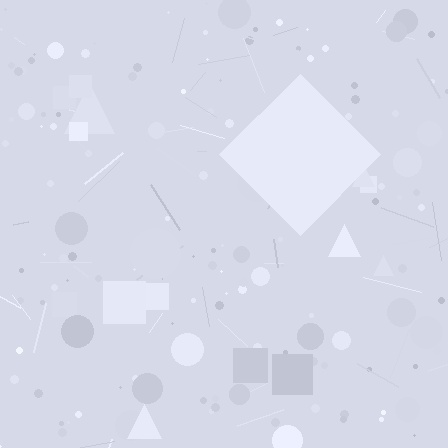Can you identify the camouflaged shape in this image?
The camouflaged shape is a diamond.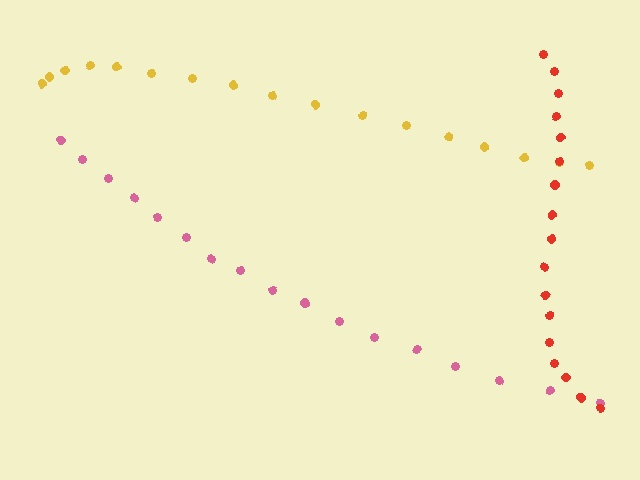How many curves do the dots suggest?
There are 3 distinct paths.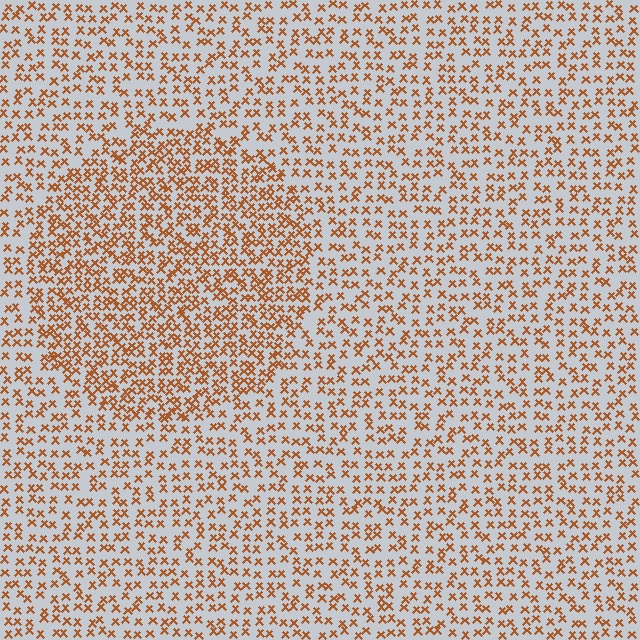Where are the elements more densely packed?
The elements are more densely packed inside the circle boundary.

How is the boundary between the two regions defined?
The boundary is defined by a change in element density (approximately 1.7x ratio). All elements are the same color, size, and shape.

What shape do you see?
I see a circle.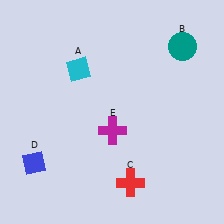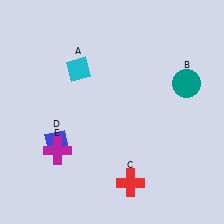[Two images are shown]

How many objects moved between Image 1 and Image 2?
3 objects moved between the two images.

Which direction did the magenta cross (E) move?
The magenta cross (E) moved left.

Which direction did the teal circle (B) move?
The teal circle (B) moved down.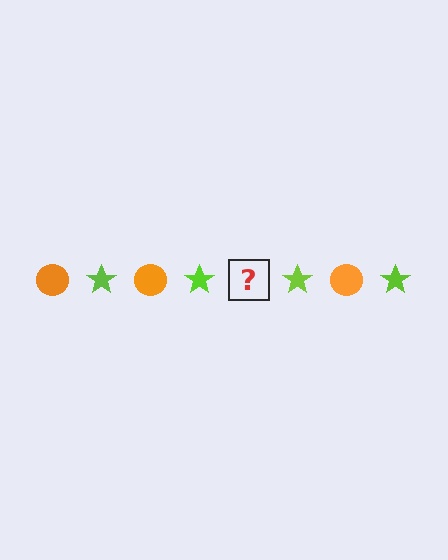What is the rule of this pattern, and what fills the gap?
The rule is that the pattern alternates between orange circle and lime star. The gap should be filled with an orange circle.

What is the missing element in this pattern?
The missing element is an orange circle.